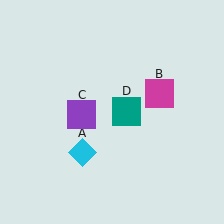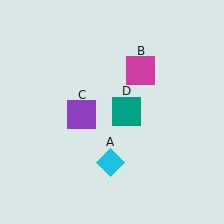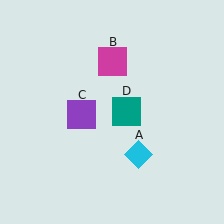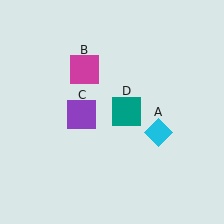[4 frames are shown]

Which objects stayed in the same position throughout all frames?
Purple square (object C) and teal square (object D) remained stationary.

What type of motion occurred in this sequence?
The cyan diamond (object A), magenta square (object B) rotated counterclockwise around the center of the scene.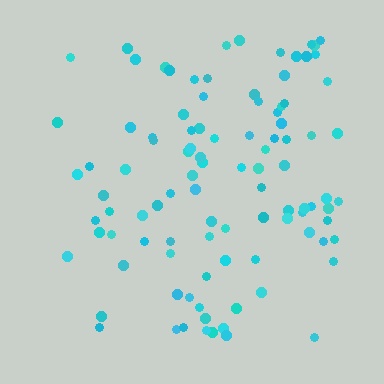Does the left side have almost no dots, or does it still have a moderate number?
Still a moderate number, just noticeably fewer than the right.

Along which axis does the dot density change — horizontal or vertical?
Horizontal.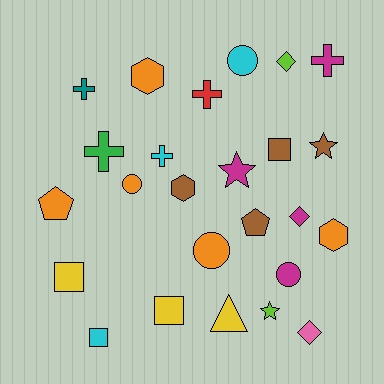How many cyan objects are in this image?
There are 3 cyan objects.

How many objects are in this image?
There are 25 objects.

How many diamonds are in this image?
There are 3 diamonds.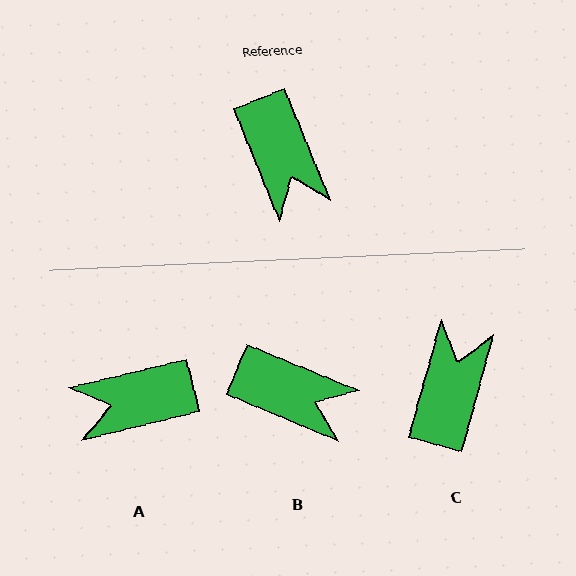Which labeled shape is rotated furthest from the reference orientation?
C, about 143 degrees away.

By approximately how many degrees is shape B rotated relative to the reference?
Approximately 45 degrees counter-clockwise.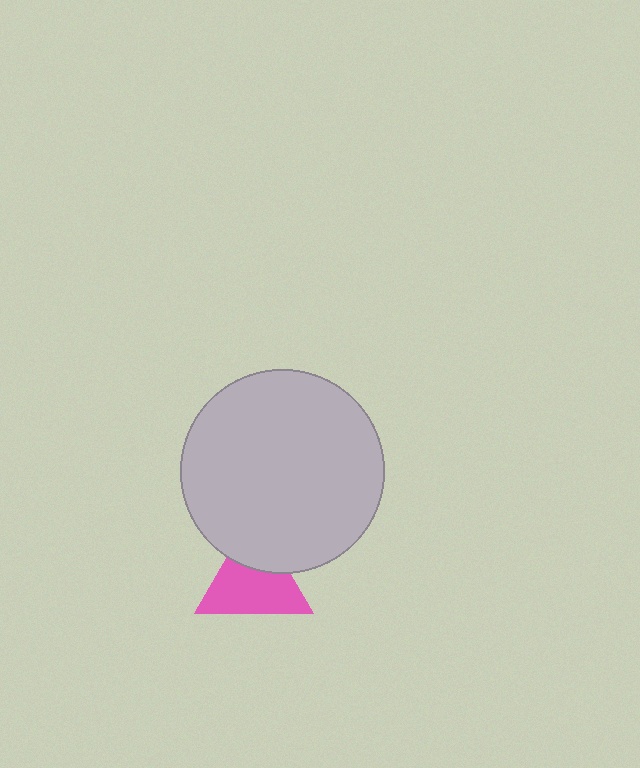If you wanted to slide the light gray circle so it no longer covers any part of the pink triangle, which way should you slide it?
Slide it up — that is the most direct way to separate the two shapes.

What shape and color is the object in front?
The object in front is a light gray circle.